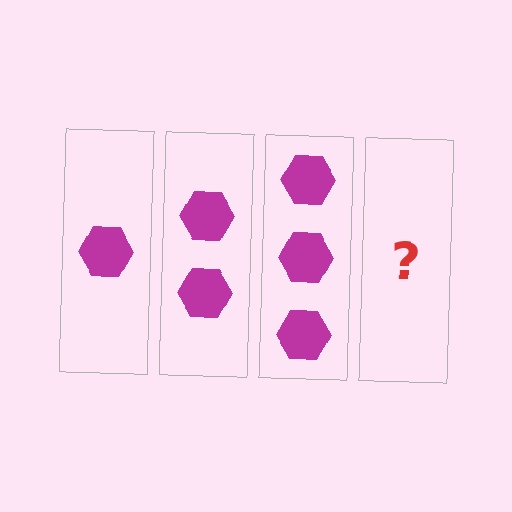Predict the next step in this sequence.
The next step is 4 hexagons.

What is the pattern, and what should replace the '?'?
The pattern is that each step adds one more hexagon. The '?' should be 4 hexagons.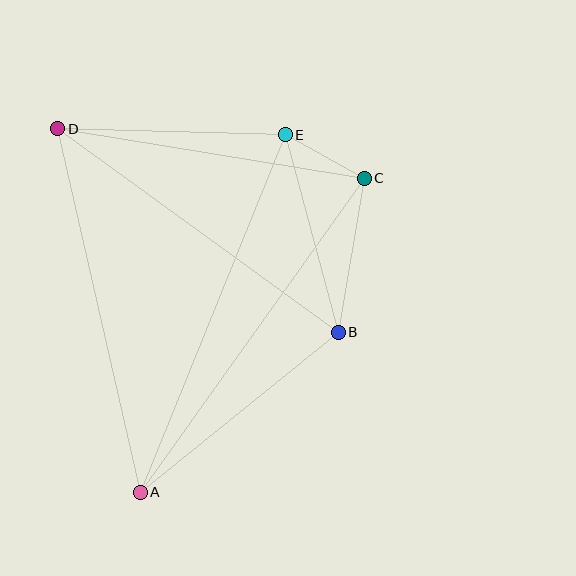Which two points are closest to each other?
Points C and E are closest to each other.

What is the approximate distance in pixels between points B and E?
The distance between B and E is approximately 205 pixels.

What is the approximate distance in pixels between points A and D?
The distance between A and D is approximately 373 pixels.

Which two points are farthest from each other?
Points A and C are farthest from each other.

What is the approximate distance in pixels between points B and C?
The distance between B and C is approximately 156 pixels.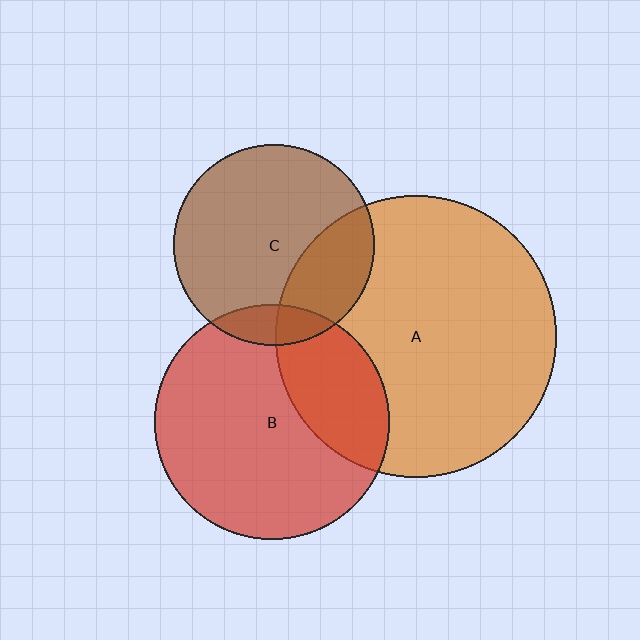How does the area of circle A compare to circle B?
Approximately 1.4 times.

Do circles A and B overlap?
Yes.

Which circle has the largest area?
Circle A (orange).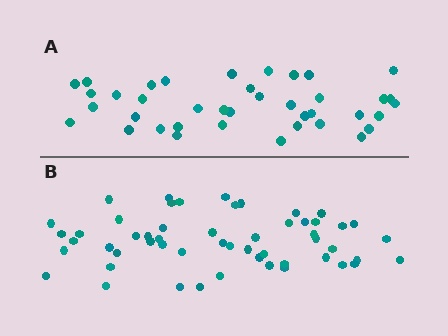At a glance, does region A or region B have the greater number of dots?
Region B (the bottom region) has more dots.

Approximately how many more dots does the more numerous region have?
Region B has approximately 15 more dots than region A.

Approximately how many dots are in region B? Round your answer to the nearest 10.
About 50 dots. (The exact count is 54, which rounds to 50.)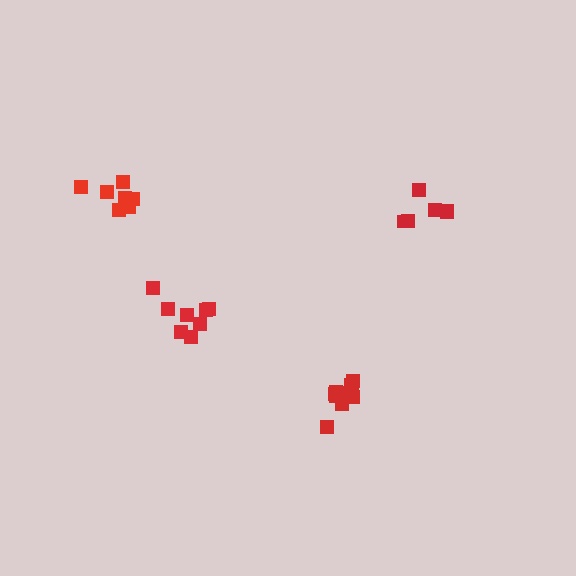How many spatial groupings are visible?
There are 4 spatial groupings.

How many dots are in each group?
Group 1: 7 dots, Group 2: 11 dots, Group 3: 6 dots, Group 4: 8 dots (32 total).